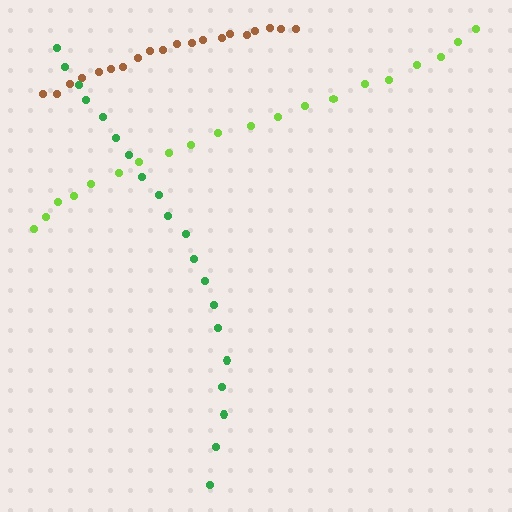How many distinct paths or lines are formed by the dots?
There are 3 distinct paths.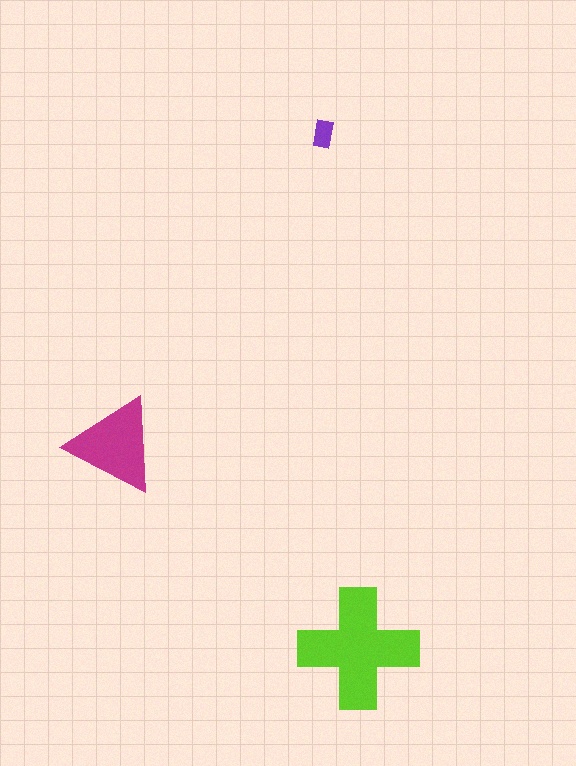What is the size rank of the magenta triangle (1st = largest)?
2nd.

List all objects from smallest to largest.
The purple rectangle, the magenta triangle, the lime cross.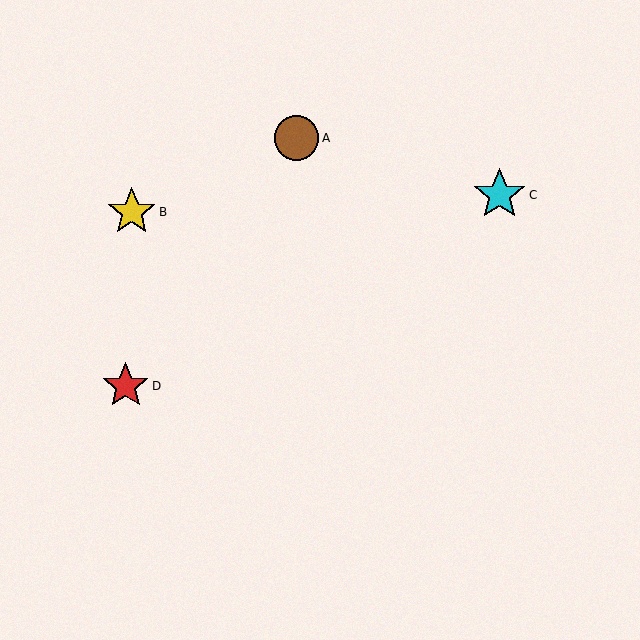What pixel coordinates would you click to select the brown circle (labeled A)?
Click at (296, 138) to select the brown circle A.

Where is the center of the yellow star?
The center of the yellow star is at (132, 212).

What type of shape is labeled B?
Shape B is a yellow star.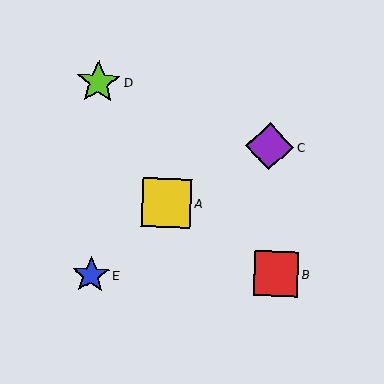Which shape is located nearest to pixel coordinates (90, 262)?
The blue star (labeled E) at (90, 275) is nearest to that location.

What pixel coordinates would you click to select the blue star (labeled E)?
Click at (90, 275) to select the blue star E.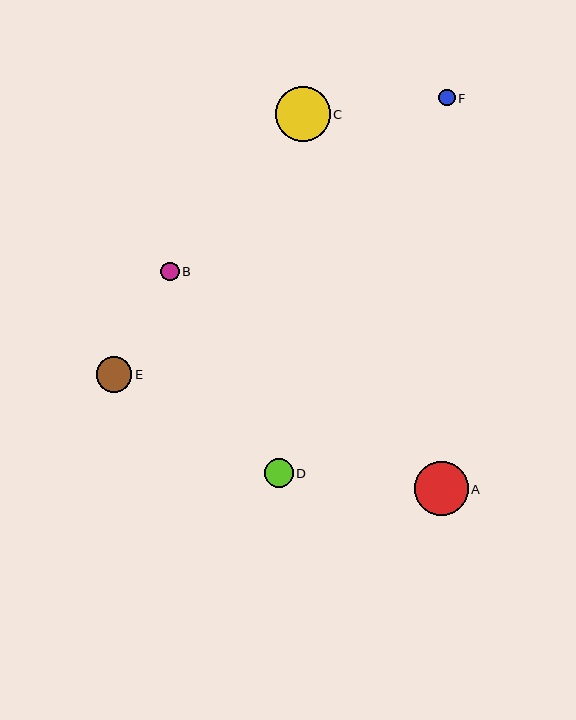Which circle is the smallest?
Circle F is the smallest with a size of approximately 17 pixels.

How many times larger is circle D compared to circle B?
Circle D is approximately 1.6 times the size of circle B.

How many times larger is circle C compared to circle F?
Circle C is approximately 3.3 times the size of circle F.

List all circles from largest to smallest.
From largest to smallest: C, A, E, D, B, F.